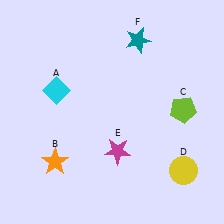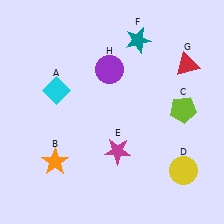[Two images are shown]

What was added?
A red triangle (G), a purple circle (H) were added in Image 2.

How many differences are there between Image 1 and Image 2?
There are 2 differences between the two images.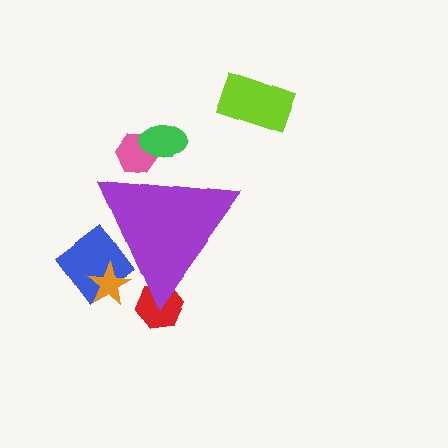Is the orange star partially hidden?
Yes, the orange star is partially hidden behind the purple triangle.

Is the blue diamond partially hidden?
Yes, the blue diamond is partially hidden behind the purple triangle.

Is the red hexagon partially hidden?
Yes, the red hexagon is partially hidden behind the purple triangle.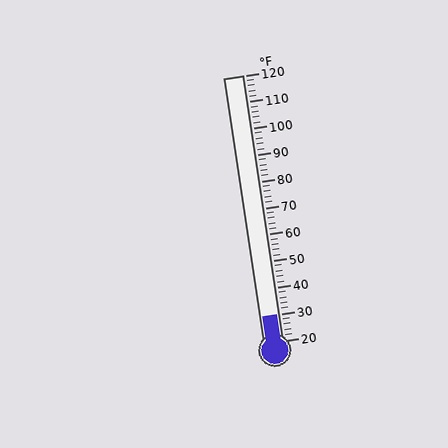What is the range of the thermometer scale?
The thermometer scale ranges from 20°F to 120°F.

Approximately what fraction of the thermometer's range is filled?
The thermometer is filled to approximately 10% of its range.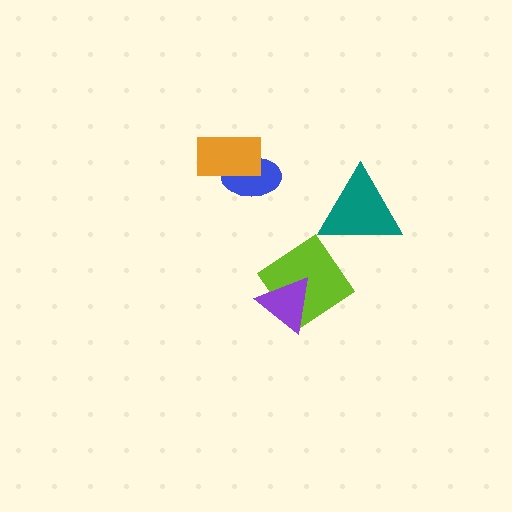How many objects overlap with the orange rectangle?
1 object overlaps with the orange rectangle.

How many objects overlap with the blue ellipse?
1 object overlaps with the blue ellipse.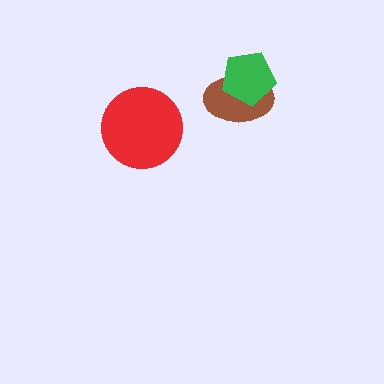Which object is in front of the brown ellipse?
The green pentagon is in front of the brown ellipse.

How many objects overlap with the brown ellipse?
1 object overlaps with the brown ellipse.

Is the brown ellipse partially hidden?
Yes, it is partially covered by another shape.